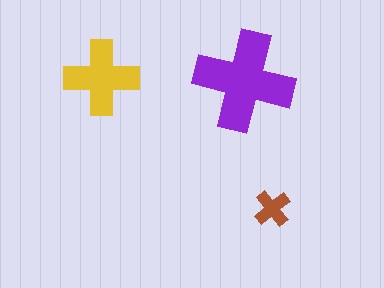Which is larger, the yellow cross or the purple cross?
The purple one.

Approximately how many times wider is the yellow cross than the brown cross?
About 2 times wider.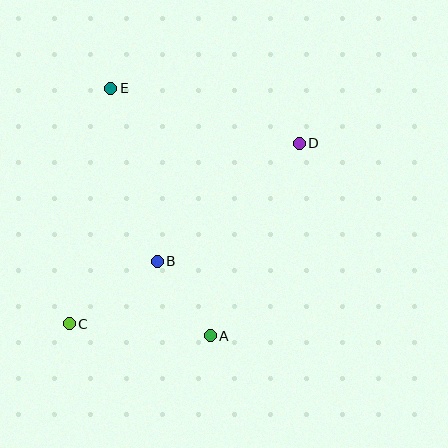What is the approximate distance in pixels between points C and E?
The distance between C and E is approximately 239 pixels.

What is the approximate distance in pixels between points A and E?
The distance between A and E is approximately 266 pixels.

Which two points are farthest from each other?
Points C and D are farthest from each other.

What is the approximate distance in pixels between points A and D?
The distance between A and D is approximately 212 pixels.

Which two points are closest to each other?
Points A and B are closest to each other.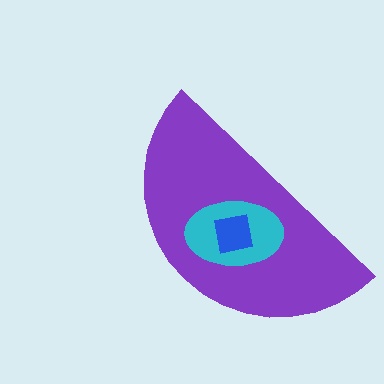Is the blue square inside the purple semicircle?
Yes.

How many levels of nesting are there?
3.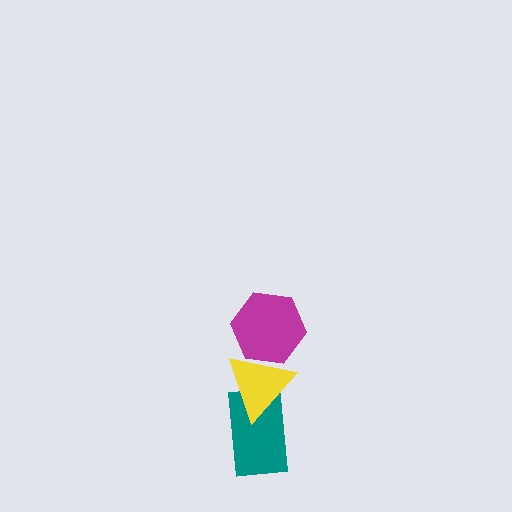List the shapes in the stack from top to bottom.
From top to bottom: the magenta hexagon, the yellow triangle, the teal rectangle.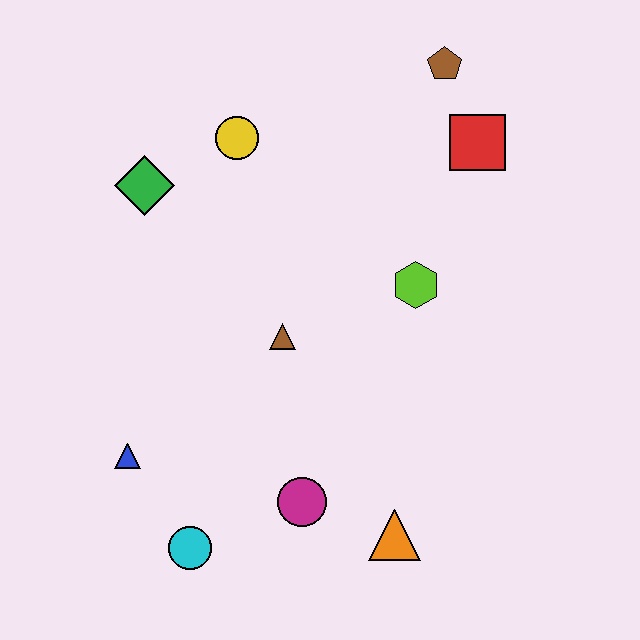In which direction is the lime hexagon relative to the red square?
The lime hexagon is below the red square.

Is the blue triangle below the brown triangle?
Yes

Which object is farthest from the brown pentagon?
The cyan circle is farthest from the brown pentagon.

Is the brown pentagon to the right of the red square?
No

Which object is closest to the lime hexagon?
The brown triangle is closest to the lime hexagon.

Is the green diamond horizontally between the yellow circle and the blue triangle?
Yes